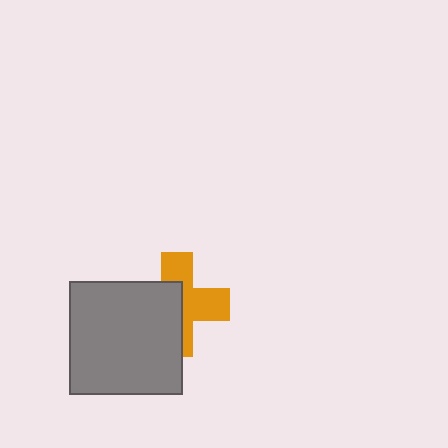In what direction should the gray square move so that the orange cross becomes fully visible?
The gray square should move left. That is the shortest direction to clear the overlap and leave the orange cross fully visible.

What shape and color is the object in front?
The object in front is a gray square.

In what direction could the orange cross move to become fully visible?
The orange cross could move right. That would shift it out from behind the gray square entirely.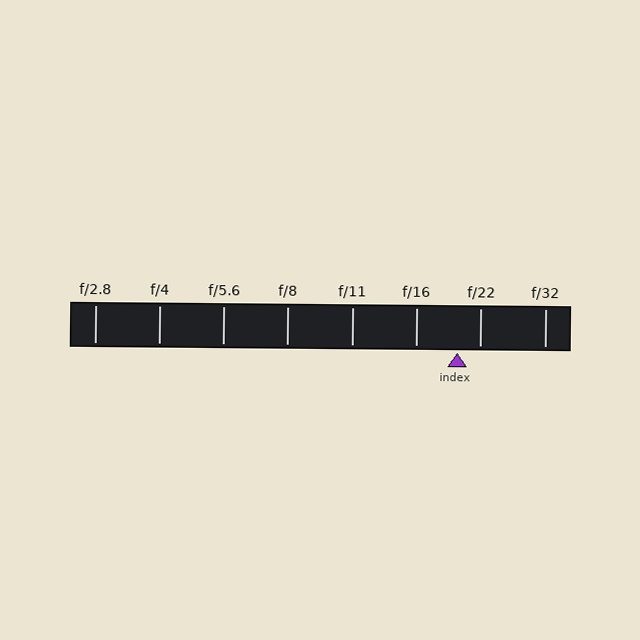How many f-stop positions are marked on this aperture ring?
There are 8 f-stop positions marked.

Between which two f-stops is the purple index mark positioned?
The index mark is between f/16 and f/22.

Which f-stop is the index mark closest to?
The index mark is closest to f/22.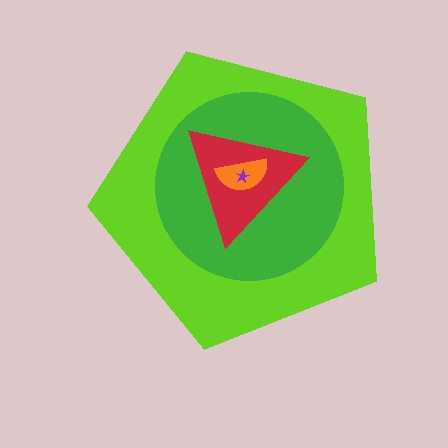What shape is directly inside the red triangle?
The orange semicircle.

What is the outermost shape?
The lime pentagon.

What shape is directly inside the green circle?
The red triangle.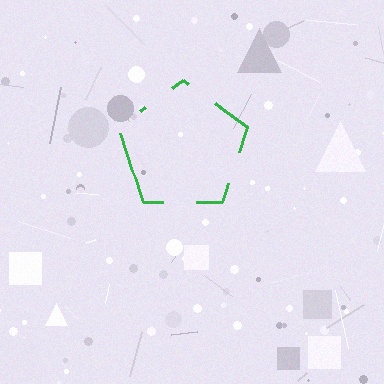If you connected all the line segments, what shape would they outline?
They would outline a pentagon.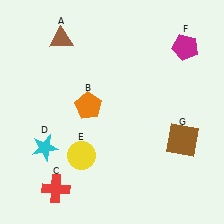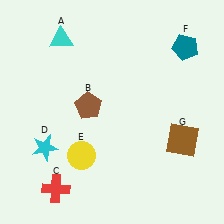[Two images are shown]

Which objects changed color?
A changed from brown to cyan. B changed from orange to brown. F changed from magenta to teal.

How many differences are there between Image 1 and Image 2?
There are 3 differences between the two images.